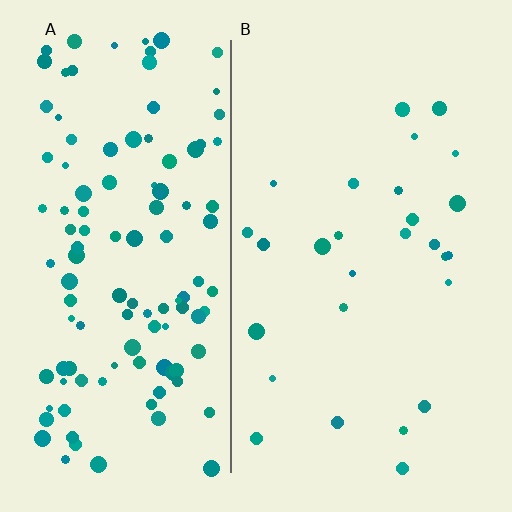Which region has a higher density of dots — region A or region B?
A (the left).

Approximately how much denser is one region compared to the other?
Approximately 4.4× — region A over region B.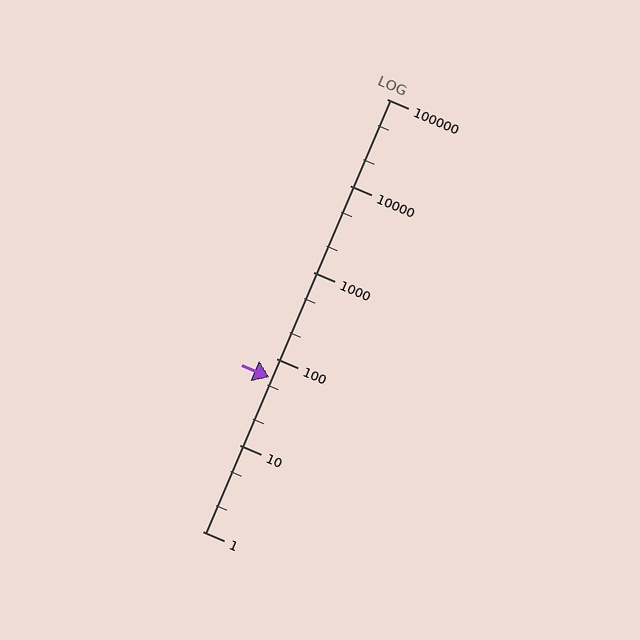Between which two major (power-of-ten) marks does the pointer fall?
The pointer is between 10 and 100.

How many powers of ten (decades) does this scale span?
The scale spans 5 decades, from 1 to 100000.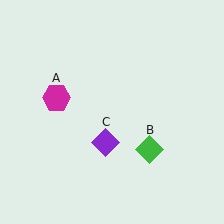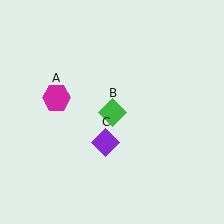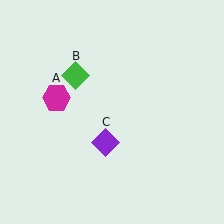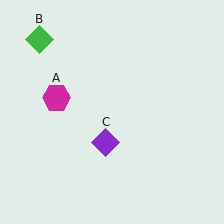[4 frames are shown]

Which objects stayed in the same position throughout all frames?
Magenta hexagon (object A) and purple diamond (object C) remained stationary.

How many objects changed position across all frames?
1 object changed position: green diamond (object B).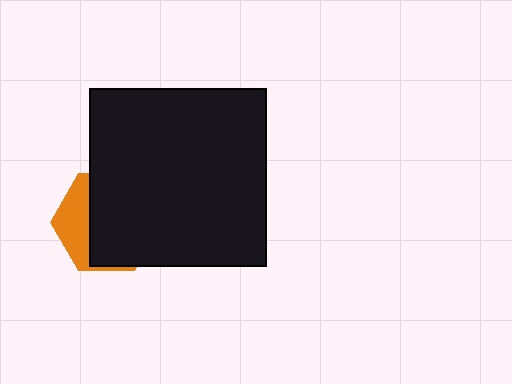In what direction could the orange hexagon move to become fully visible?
The orange hexagon could move left. That would shift it out from behind the black square entirely.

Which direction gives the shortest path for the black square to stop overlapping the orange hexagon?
Moving right gives the shortest separation.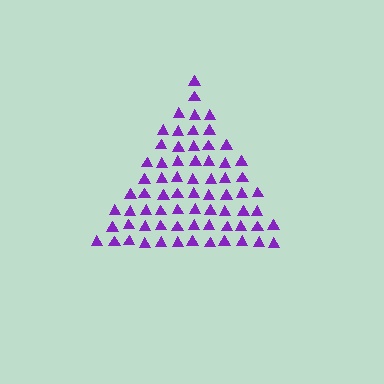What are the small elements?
The small elements are triangles.